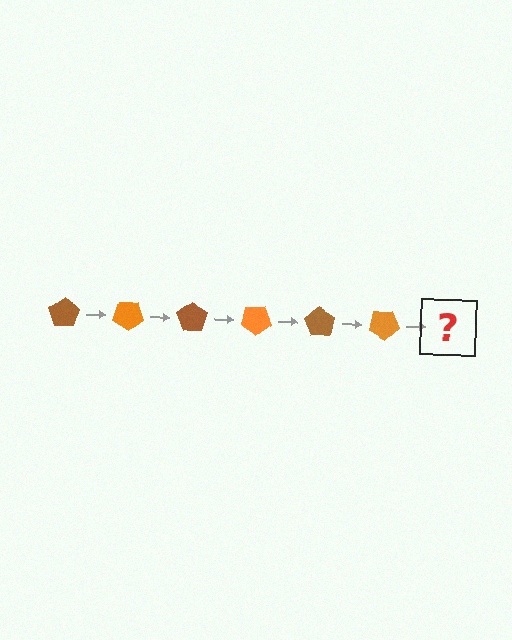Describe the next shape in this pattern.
It should be a brown pentagon, rotated 210 degrees from the start.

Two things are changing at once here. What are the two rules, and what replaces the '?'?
The two rules are that it rotates 35 degrees each step and the color cycles through brown and orange. The '?' should be a brown pentagon, rotated 210 degrees from the start.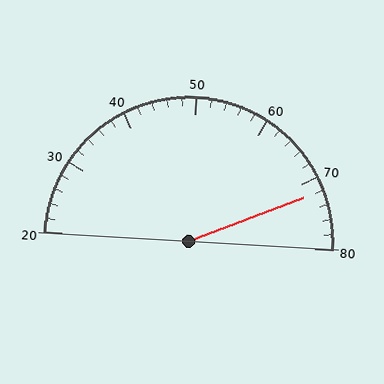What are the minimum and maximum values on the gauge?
The gauge ranges from 20 to 80.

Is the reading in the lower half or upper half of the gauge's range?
The reading is in the upper half of the range (20 to 80).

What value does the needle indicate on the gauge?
The needle indicates approximately 72.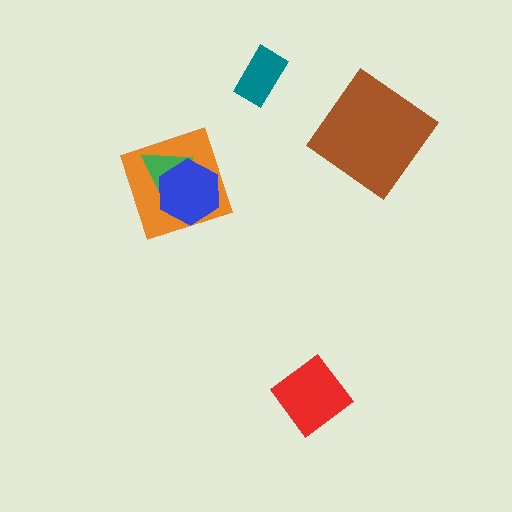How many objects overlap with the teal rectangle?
0 objects overlap with the teal rectangle.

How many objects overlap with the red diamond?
0 objects overlap with the red diamond.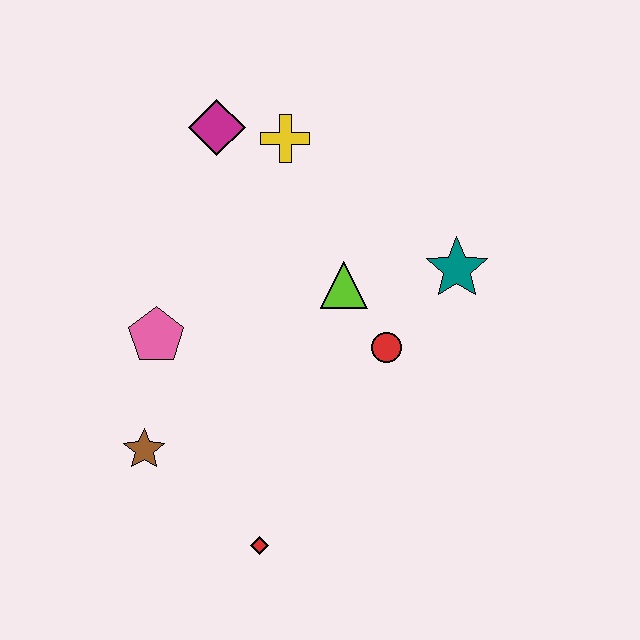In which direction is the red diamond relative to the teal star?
The red diamond is below the teal star.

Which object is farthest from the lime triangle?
The red diamond is farthest from the lime triangle.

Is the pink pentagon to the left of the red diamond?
Yes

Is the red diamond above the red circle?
No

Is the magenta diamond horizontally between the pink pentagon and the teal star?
Yes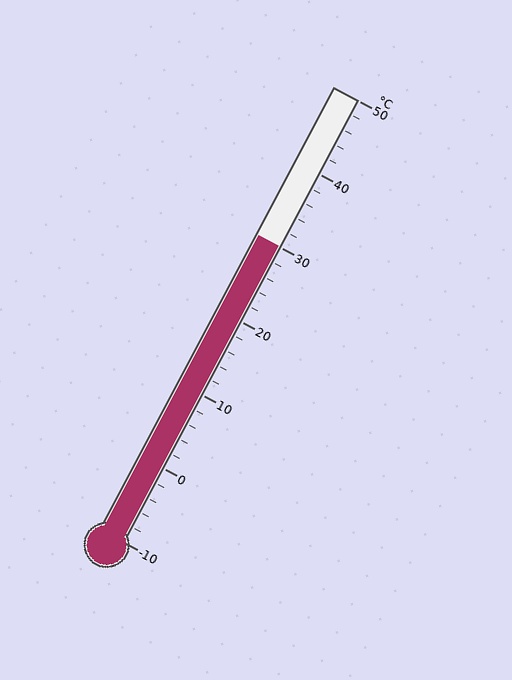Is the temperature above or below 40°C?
The temperature is below 40°C.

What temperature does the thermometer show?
The thermometer shows approximately 30°C.